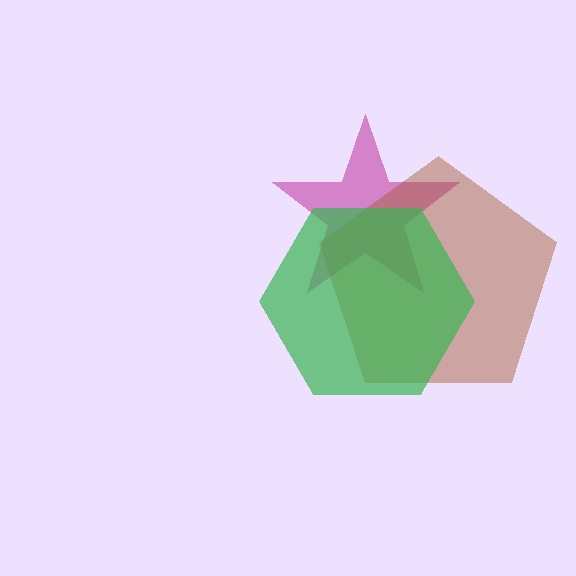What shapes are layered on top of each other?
The layered shapes are: a magenta star, a brown pentagon, a green hexagon.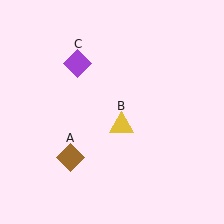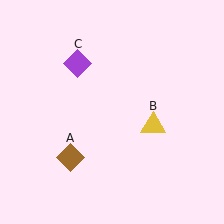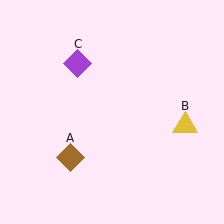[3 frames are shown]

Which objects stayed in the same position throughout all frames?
Brown diamond (object A) and purple diamond (object C) remained stationary.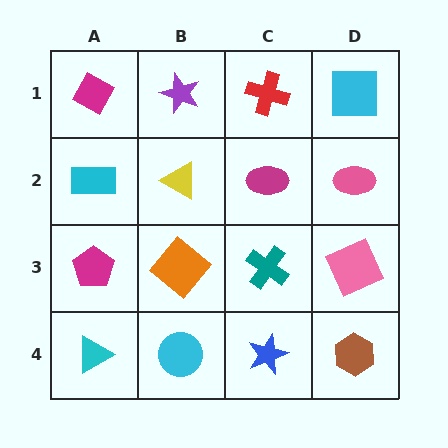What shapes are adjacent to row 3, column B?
A yellow triangle (row 2, column B), a cyan circle (row 4, column B), a magenta pentagon (row 3, column A), a teal cross (row 3, column C).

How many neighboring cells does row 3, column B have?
4.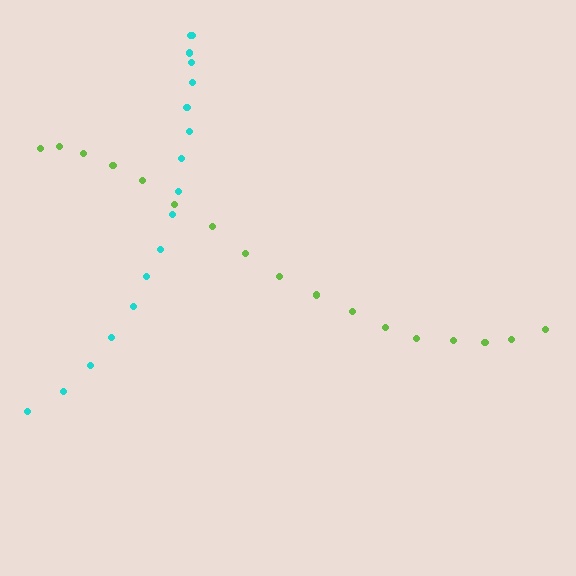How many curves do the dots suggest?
There are 2 distinct paths.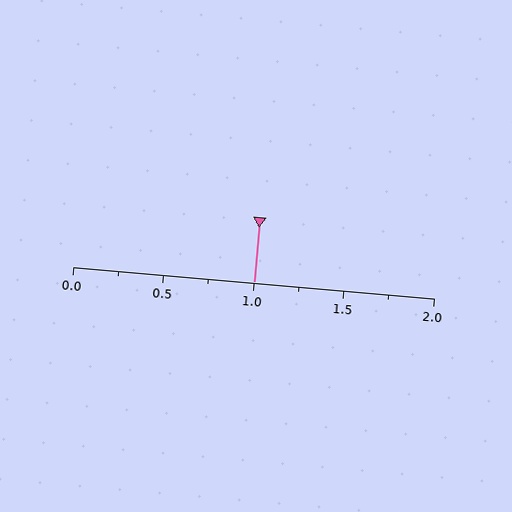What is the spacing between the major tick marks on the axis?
The major ticks are spaced 0.5 apart.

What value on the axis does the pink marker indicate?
The marker indicates approximately 1.